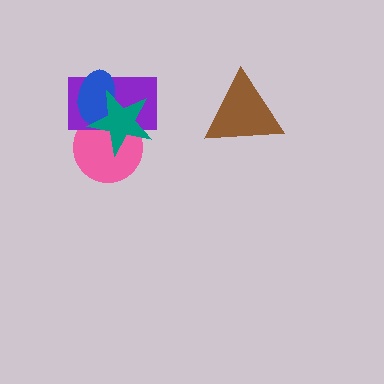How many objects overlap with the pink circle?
3 objects overlap with the pink circle.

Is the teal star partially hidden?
No, no other shape covers it.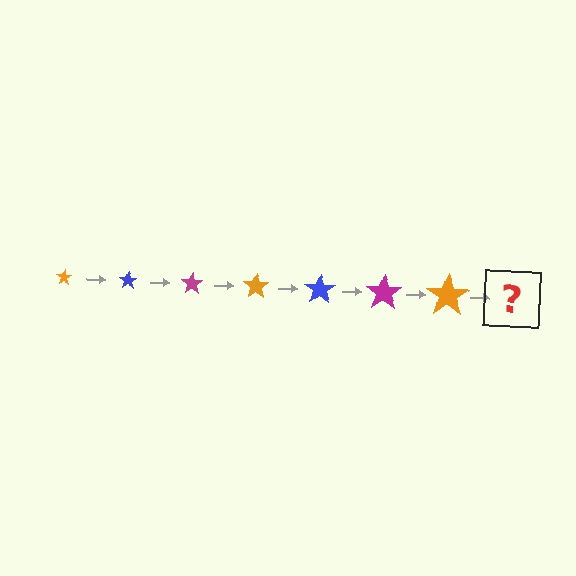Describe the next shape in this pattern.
It should be a blue star, larger than the previous one.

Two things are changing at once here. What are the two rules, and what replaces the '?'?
The two rules are that the star grows larger each step and the color cycles through orange, blue, and magenta. The '?' should be a blue star, larger than the previous one.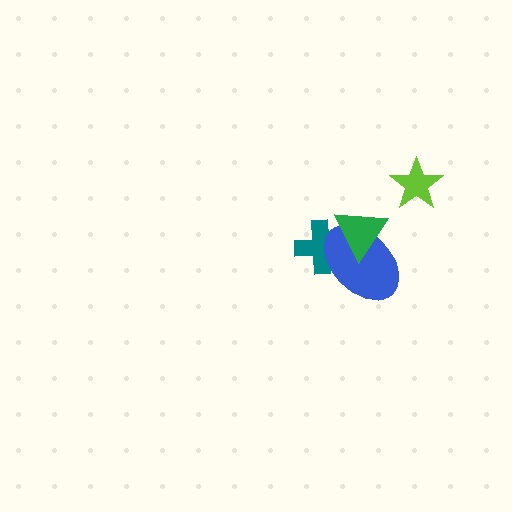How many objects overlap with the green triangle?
2 objects overlap with the green triangle.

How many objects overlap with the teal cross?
2 objects overlap with the teal cross.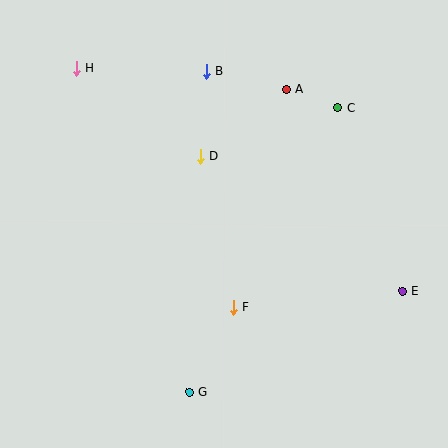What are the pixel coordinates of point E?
Point E is at (402, 291).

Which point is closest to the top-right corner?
Point C is closest to the top-right corner.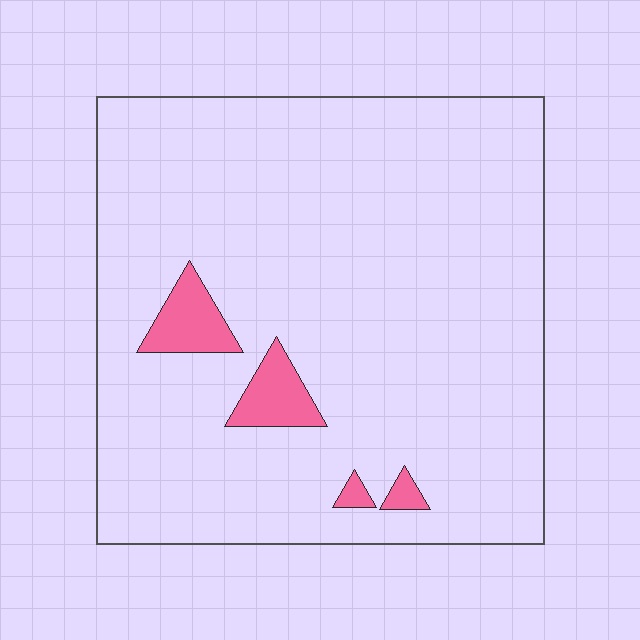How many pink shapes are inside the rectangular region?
4.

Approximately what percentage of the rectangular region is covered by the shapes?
Approximately 5%.